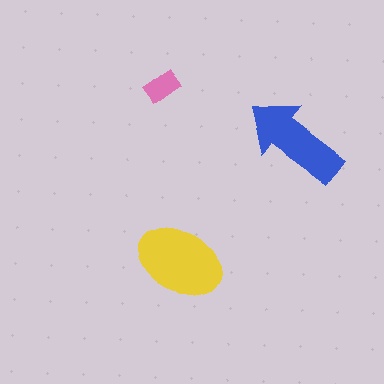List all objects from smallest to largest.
The pink rectangle, the blue arrow, the yellow ellipse.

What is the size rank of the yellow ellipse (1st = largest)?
1st.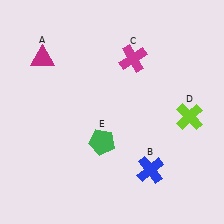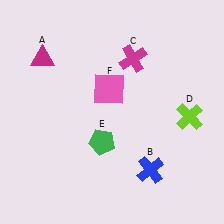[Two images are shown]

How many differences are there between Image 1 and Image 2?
There is 1 difference between the two images.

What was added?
A pink square (F) was added in Image 2.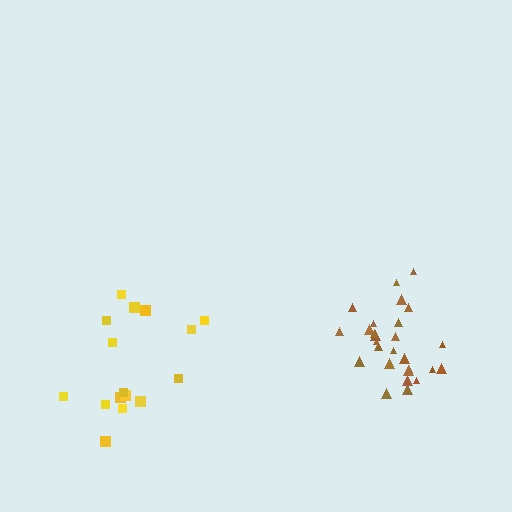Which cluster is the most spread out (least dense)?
Yellow.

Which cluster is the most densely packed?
Brown.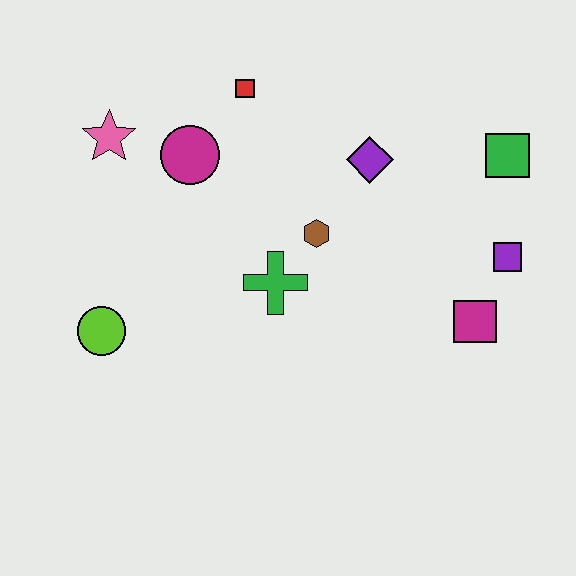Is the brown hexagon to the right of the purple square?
No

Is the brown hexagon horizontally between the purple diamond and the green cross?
Yes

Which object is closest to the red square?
The magenta circle is closest to the red square.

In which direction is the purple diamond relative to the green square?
The purple diamond is to the left of the green square.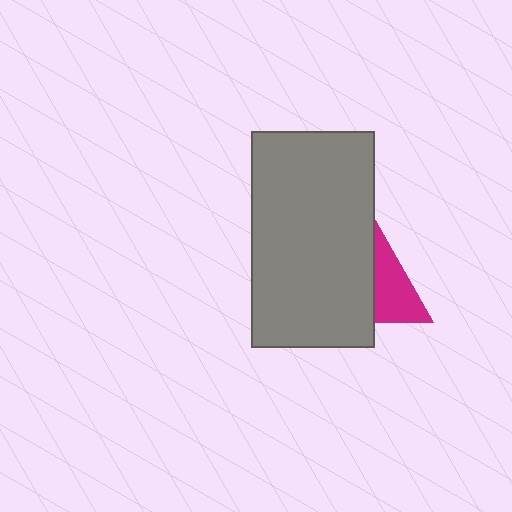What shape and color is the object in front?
The object in front is a gray rectangle.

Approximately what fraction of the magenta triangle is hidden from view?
Roughly 50% of the magenta triangle is hidden behind the gray rectangle.